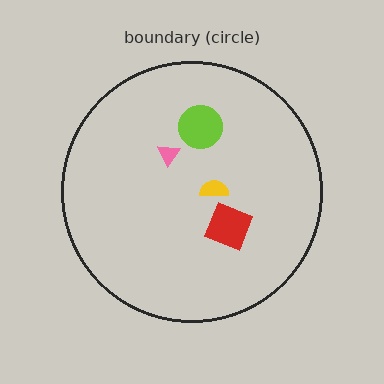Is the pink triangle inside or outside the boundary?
Inside.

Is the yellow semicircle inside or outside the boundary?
Inside.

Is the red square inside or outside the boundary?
Inside.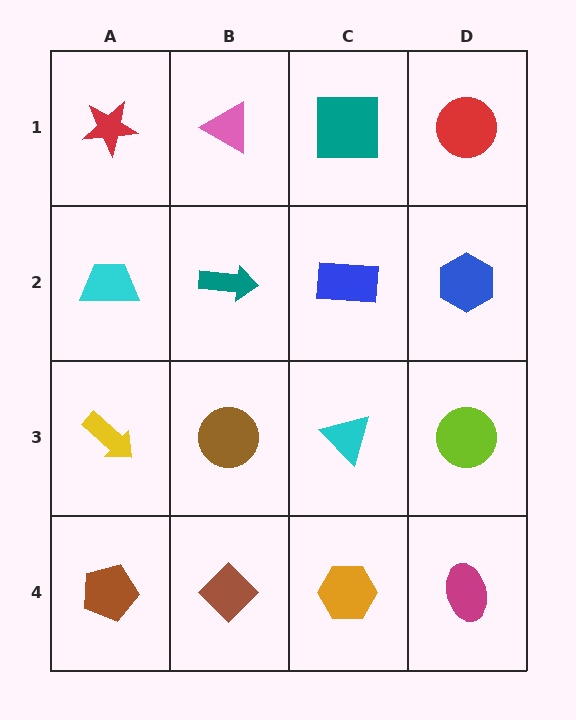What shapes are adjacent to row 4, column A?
A yellow arrow (row 3, column A), a brown diamond (row 4, column B).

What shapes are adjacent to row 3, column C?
A blue rectangle (row 2, column C), an orange hexagon (row 4, column C), a brown circle (row 3, column B), a lime circle (row 3, column D).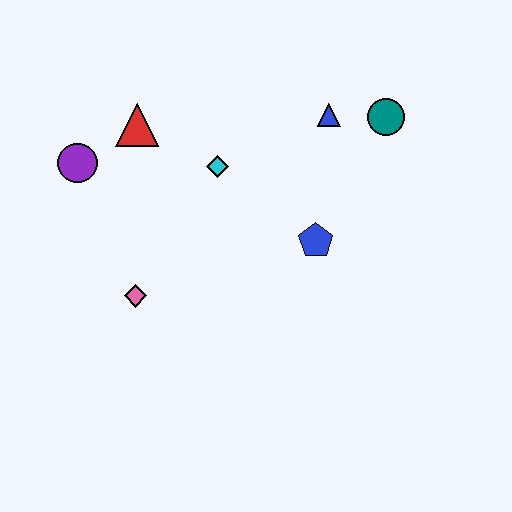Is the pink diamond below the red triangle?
Yes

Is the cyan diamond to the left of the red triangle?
No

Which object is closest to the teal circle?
The blue triangle is closest to the teal circle.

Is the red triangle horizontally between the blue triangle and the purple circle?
Yes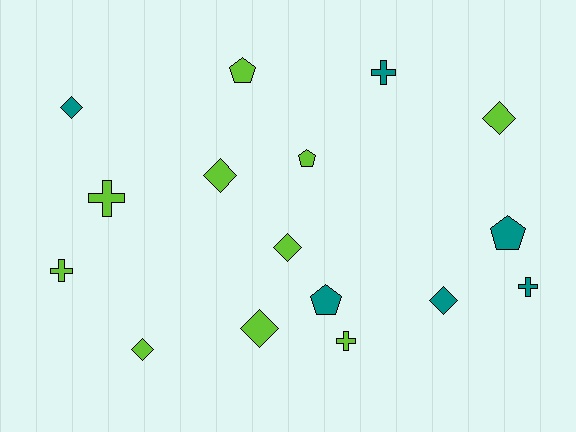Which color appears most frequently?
Lime, with 10 objects.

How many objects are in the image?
There are 16 objects.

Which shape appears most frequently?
Diamond, with 7 objects.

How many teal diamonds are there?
There are 2 teal diamonds.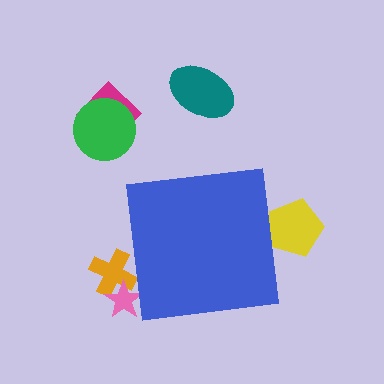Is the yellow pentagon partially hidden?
Yes, the yellow pentagon is partially hidden behind the blue square.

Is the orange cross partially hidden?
Yes, the orange cross is partially hidden behind the blue square.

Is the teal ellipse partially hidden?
No, the teal ellipse is fully visible.